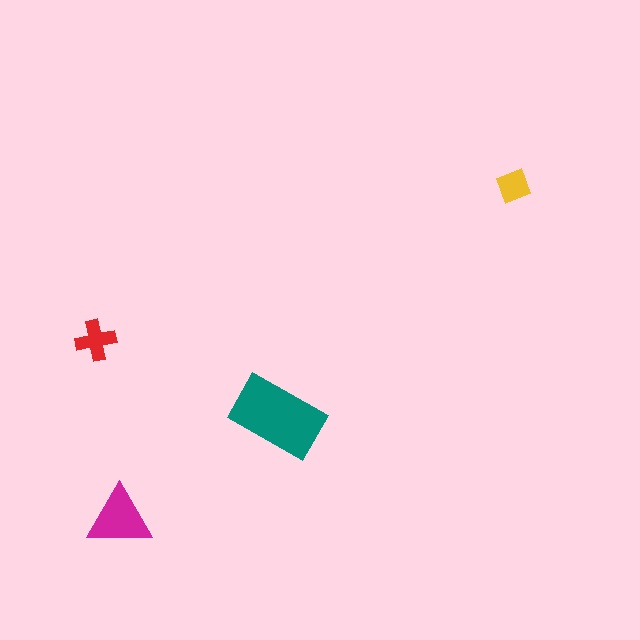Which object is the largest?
The teal rectangle.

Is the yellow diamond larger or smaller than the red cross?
Smaller.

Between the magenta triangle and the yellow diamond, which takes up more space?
The magenta triangle.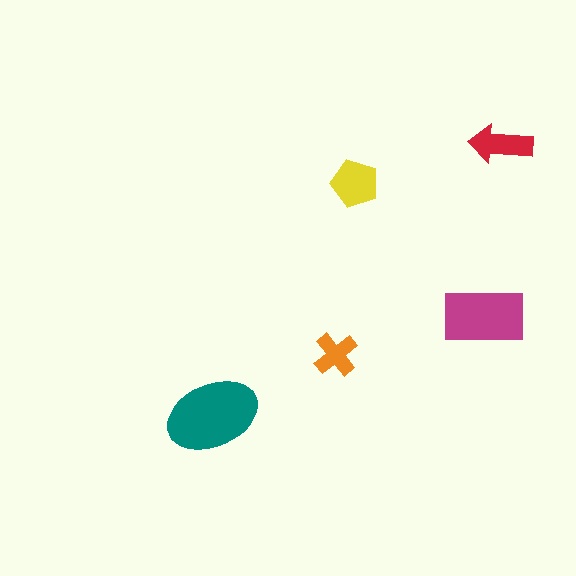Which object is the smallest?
The orange cross.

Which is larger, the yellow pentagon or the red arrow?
The yellow pentagon.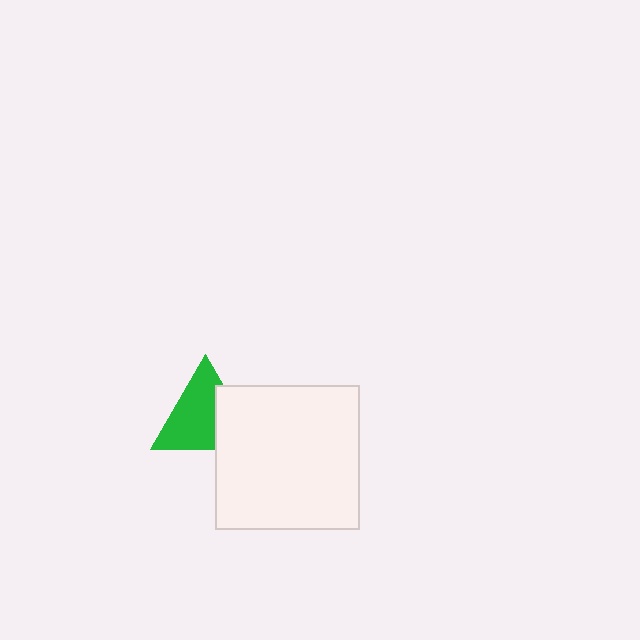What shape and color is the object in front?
The object in front is a white square.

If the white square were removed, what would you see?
You would see the complete green triangle.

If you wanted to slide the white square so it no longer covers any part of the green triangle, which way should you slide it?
Slide it right — that is the most direct way to separate the two shapes.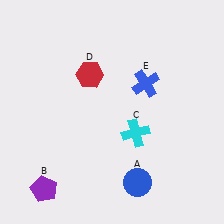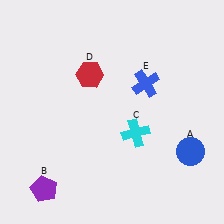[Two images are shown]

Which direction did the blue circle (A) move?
The blue circle (A) moved right.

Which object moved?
The blue circle (A) moved right.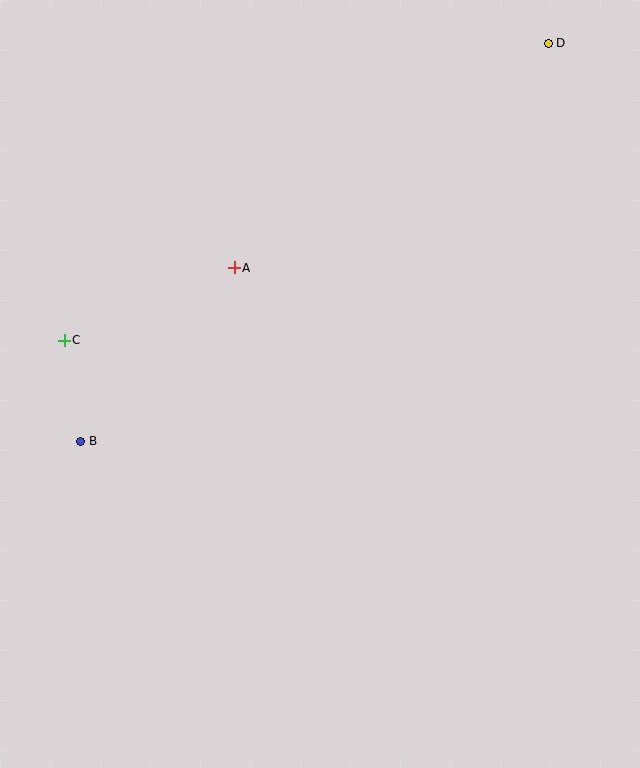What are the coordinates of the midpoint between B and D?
The midpoint between B and D is at (315, 242).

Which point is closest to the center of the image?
Point A at (234, 268) is closest to the center.